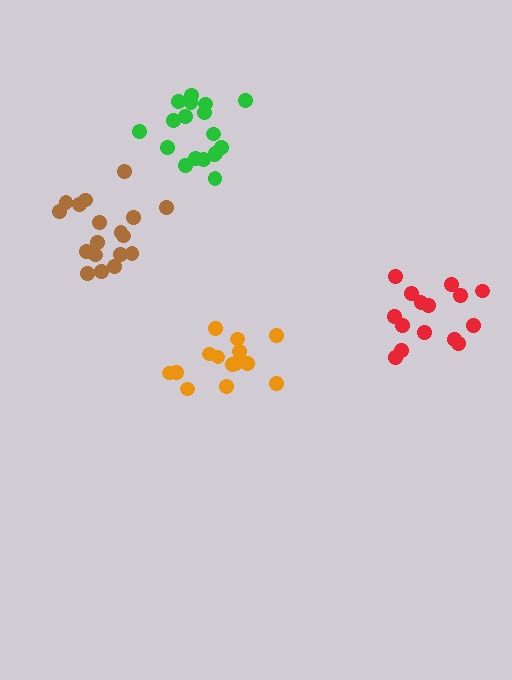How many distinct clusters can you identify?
There are 4 distinct clusters.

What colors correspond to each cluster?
The clusters are colored: red, green, orange, brown.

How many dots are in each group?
Group 1: 15 dots, Group 2: 18 dots, Group 3: 14 dots, Group 4: 18 dots (65 total).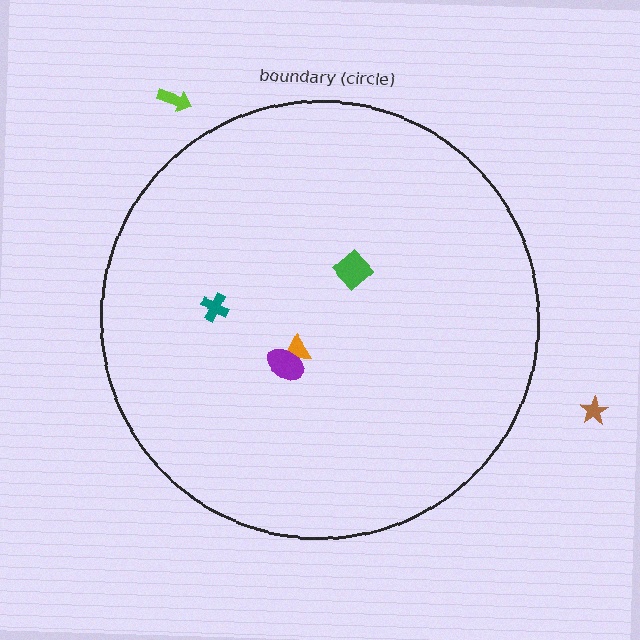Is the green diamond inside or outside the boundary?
Inside.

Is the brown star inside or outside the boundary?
Outside.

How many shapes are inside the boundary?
4 inside, 2 outside.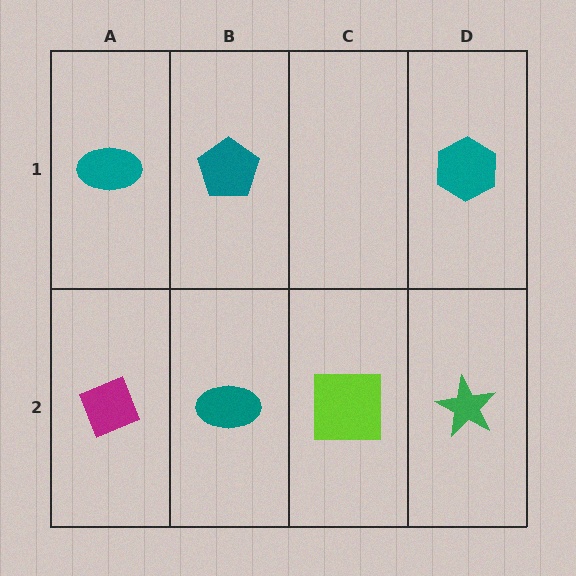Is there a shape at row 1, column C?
No, that cell is empty.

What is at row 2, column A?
A magenta diamond.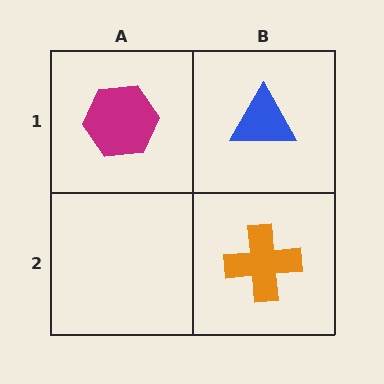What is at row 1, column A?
A magenta hexagon.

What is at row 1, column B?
A blue triangle.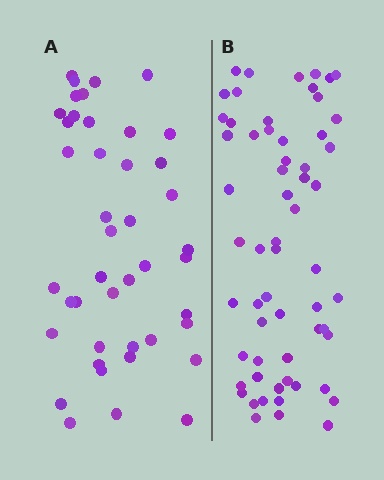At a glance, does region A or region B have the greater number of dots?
Region B (the right region) has more dots.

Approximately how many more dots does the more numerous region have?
Region B has approximately 15 more dots than region A.